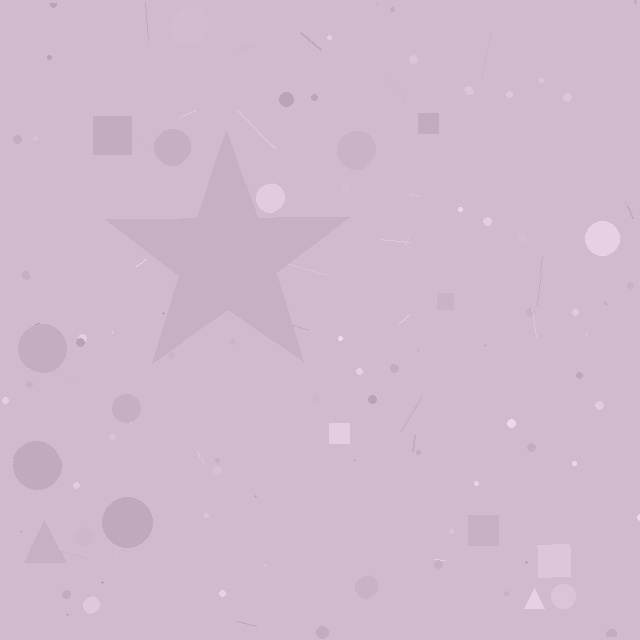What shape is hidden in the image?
A star is hidden in the image.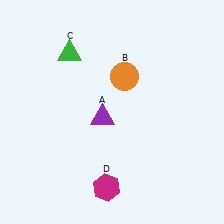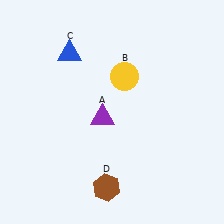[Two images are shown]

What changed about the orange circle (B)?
In Image 1, B is orange. In Image 2, it changed to yellow.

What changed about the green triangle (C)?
In Image 1, C is green. In Image 2, it changed to blue.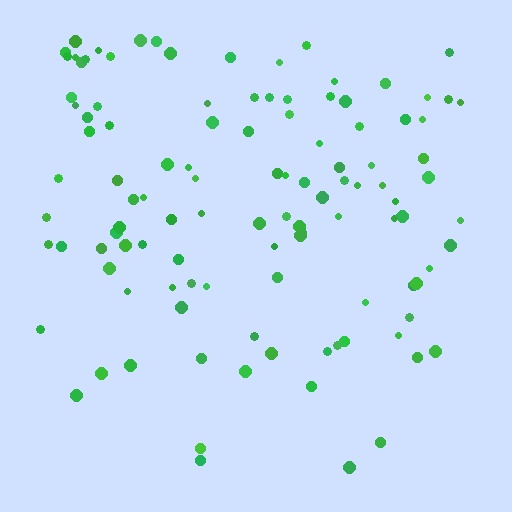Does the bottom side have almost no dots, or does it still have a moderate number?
Still a moderate number, just noticeably fewer than the top.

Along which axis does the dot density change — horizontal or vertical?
Vertical.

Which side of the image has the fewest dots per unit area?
The bottom.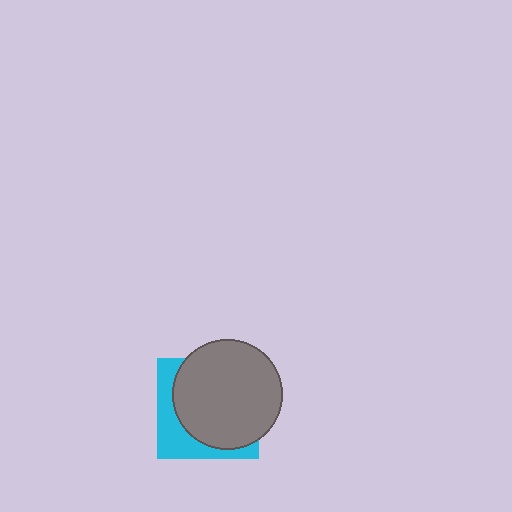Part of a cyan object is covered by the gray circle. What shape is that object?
It is a square.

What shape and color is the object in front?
The object in front is a gray circle.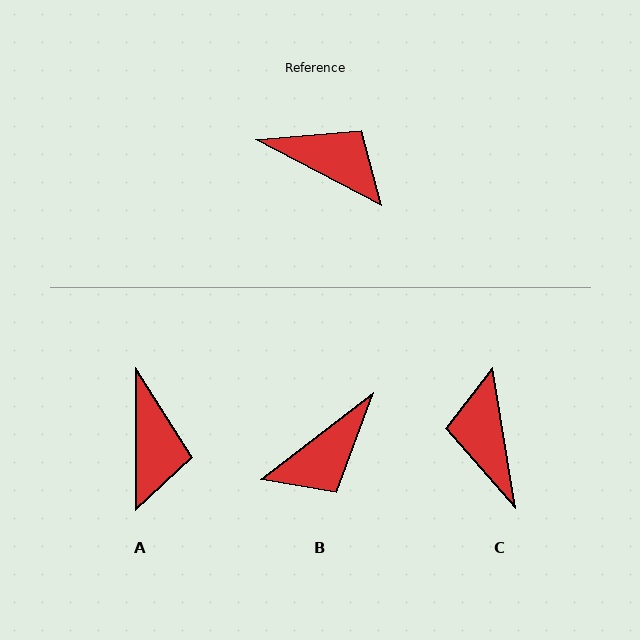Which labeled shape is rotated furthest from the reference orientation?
C, about 126 degrees away.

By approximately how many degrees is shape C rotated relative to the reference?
Approximately 126 degrees counter-clockwise.